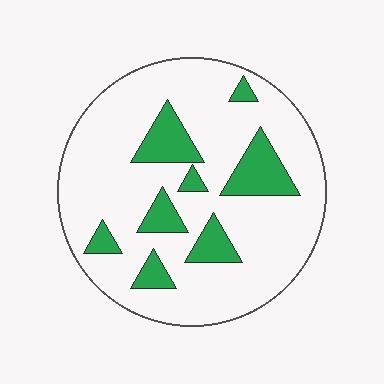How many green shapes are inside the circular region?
8.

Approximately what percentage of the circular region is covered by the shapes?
Approximately 20%.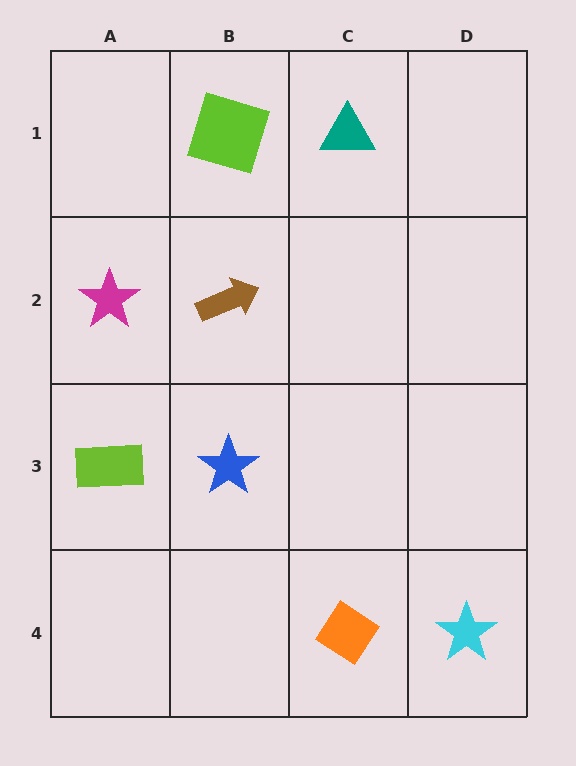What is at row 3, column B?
A blue star.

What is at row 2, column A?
A magenta star.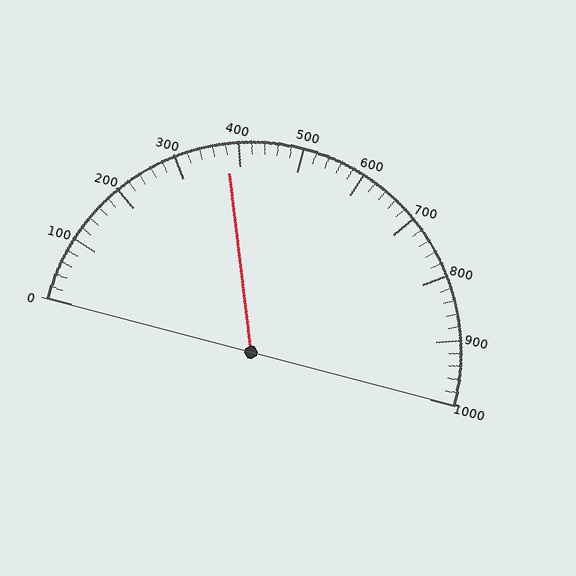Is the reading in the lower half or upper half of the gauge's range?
The reading is in the lower half of the range (0 to 1000).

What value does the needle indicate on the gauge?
The needle indicates approximately 380.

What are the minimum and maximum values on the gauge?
The gauge ranges from 0 to 1000.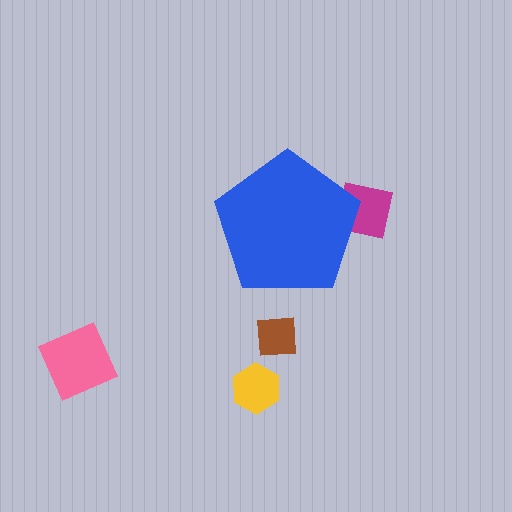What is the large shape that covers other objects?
A blue pentagon.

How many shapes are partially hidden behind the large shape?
1 shape is partially hidden.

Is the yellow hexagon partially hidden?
No, the yellow hexagon is fully visible.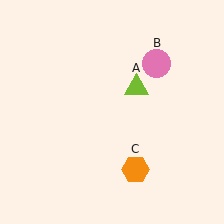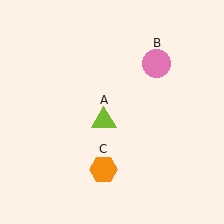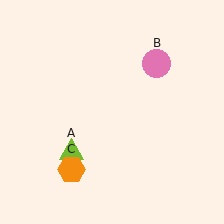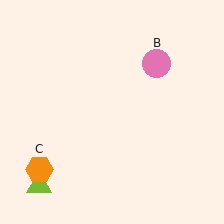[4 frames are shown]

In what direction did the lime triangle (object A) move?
The lime triangle (object A) moved down and to the left.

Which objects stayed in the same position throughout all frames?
Pink circle (object B) remained stationary.